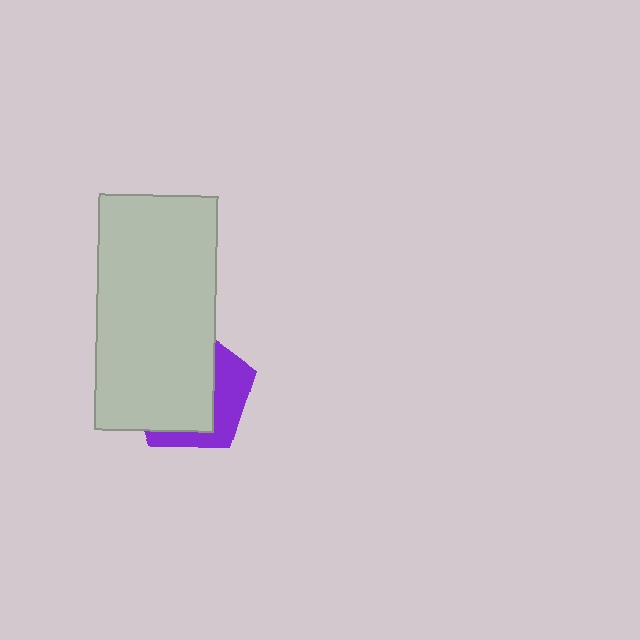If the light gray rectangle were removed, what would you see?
You would see the complete purple pentagon.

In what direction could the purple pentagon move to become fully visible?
The purple pentagon could move right. That would shift it out from behind the light gray rectangle entirely.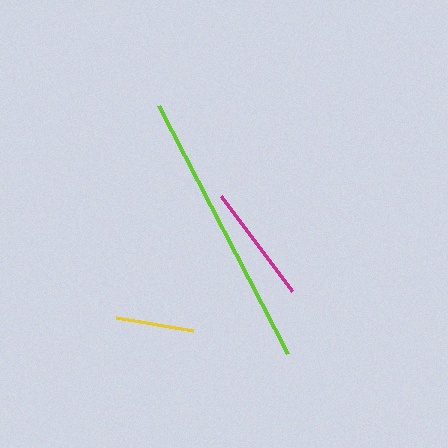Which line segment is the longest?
The lime line is the longest at approximately 280 pixels.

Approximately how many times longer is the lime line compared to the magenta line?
The lime line is approximately 2.4 times the length of the magenta line.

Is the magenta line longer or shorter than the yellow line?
The magenta line is longer than the yellow line.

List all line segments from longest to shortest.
From longest to shortest: lime, magenta, yellow.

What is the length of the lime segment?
The lime segment is approximately 280 pixels long.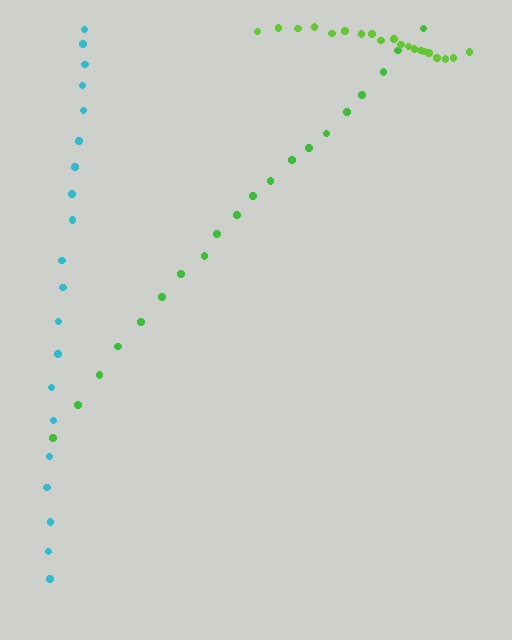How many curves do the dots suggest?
There are 3 distinct paths.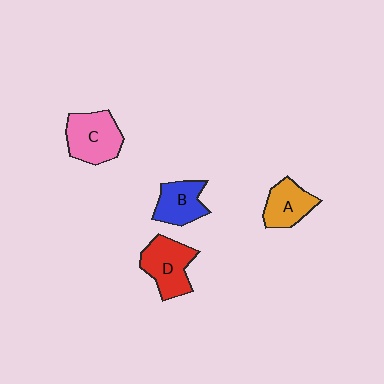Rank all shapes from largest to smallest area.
From largest to smallest: C (pink), D (red), B (blue), A (orange).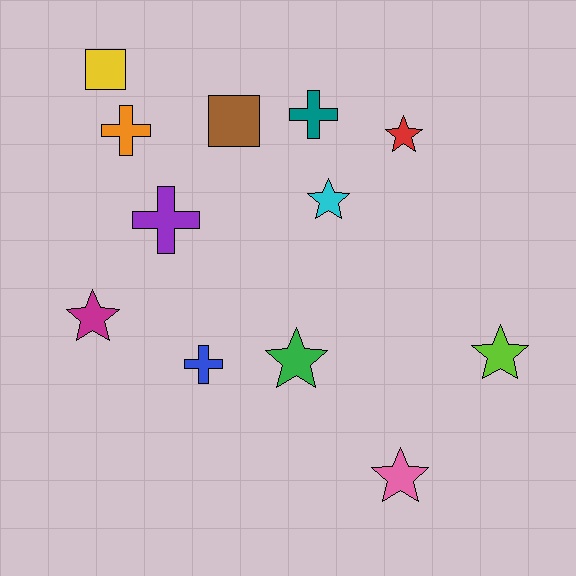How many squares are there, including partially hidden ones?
There are 2 squares.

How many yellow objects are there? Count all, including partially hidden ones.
There is 1 yellow object.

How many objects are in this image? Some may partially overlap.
There are 12 objects.